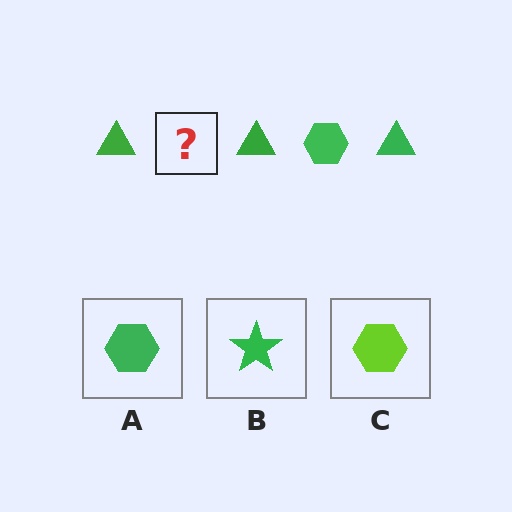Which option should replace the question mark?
Option A.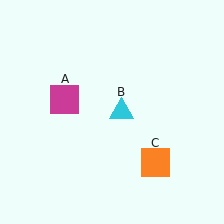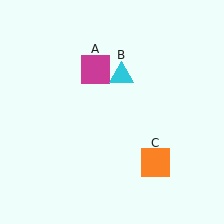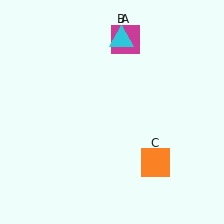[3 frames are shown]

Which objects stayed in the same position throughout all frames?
Orange square (object C) remained stationary.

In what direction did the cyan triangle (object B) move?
The cyan triangle (object B) moved up.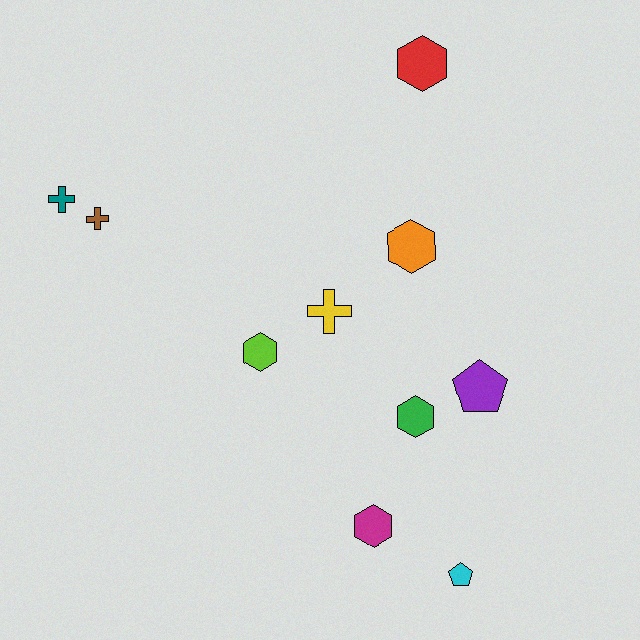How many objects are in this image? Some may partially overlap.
There are 10 objects.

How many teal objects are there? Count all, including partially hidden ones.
There is 1 teal object.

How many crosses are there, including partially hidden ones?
There are 3 crosses.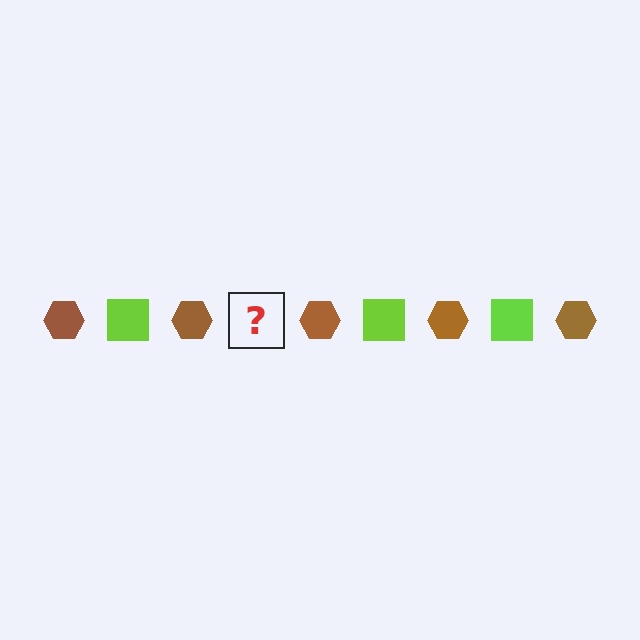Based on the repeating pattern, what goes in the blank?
The blank should be a lime square.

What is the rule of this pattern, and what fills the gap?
The rule is that the pattern alternates between brown hexagon and lime square. The gap should be filled with a lime square.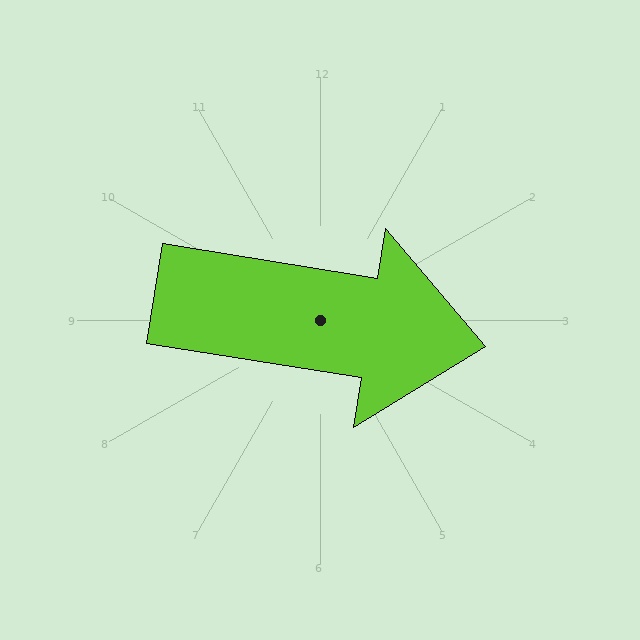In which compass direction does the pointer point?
East.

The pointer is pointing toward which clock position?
Roughly 3 o'clock.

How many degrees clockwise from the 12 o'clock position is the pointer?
Approximately 99 degrees.